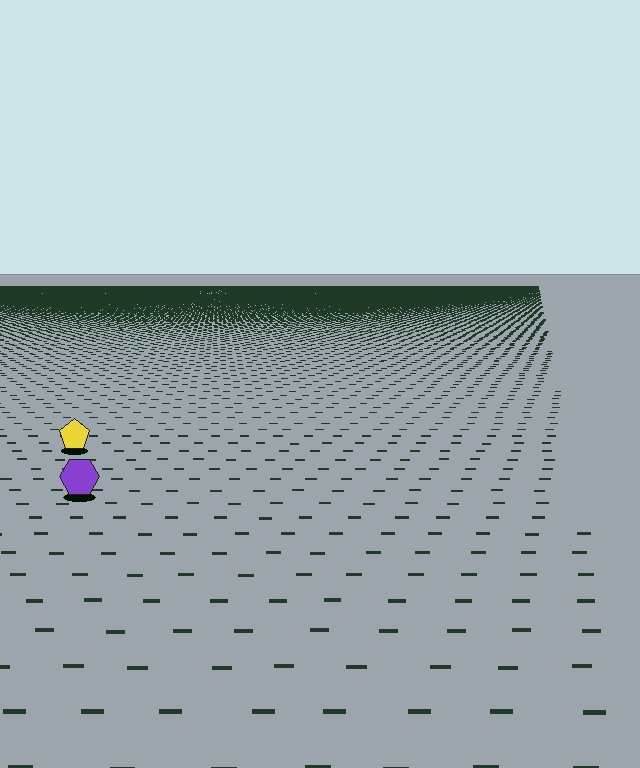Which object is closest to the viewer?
The purple hexagon is closest. The texture marks near it are larger and more spread out.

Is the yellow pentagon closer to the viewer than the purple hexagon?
No. The purple hexagon is closer — you can tell from the texture gradient: the ground texture is coarser near it.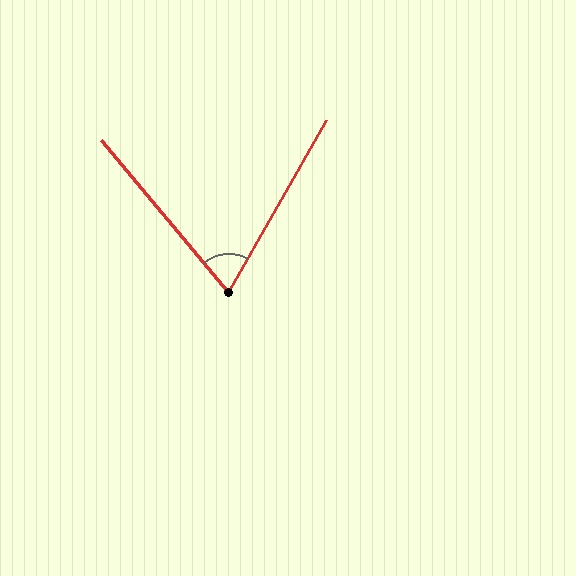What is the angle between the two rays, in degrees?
Approximately 70 degrees.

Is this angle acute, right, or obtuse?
It is acute.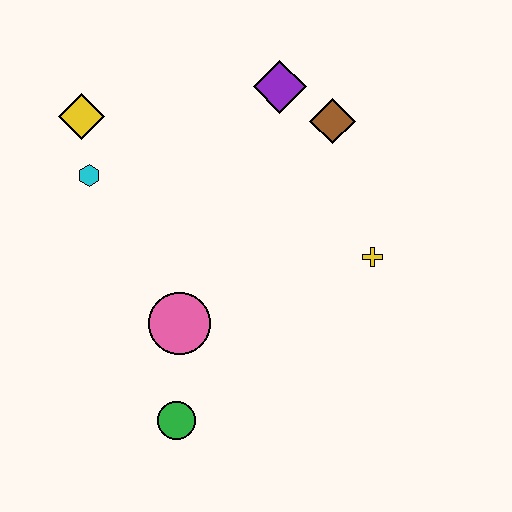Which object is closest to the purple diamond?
The brown diamond is closest to the purple diamond.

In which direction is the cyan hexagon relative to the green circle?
The cyan hexagon is above the green circle.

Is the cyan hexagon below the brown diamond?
Yes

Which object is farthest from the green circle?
The purple diamond is farthest from the green circle.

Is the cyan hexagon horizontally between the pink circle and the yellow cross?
No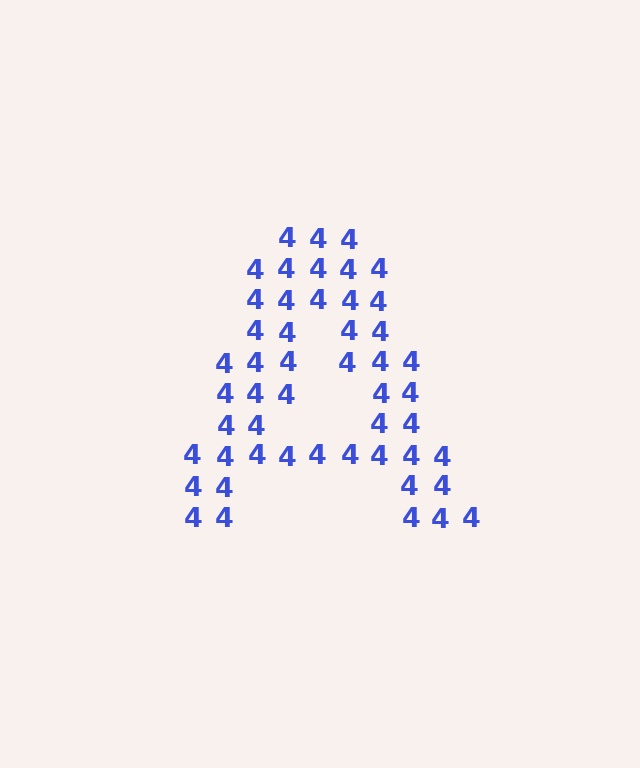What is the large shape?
The large shape is the letter A.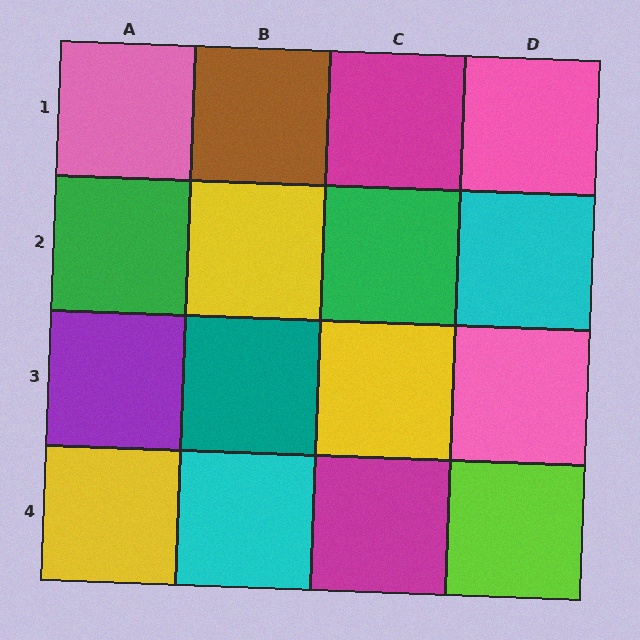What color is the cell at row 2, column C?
Green.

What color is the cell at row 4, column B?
Cyan.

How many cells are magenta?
2 cells are magenta.